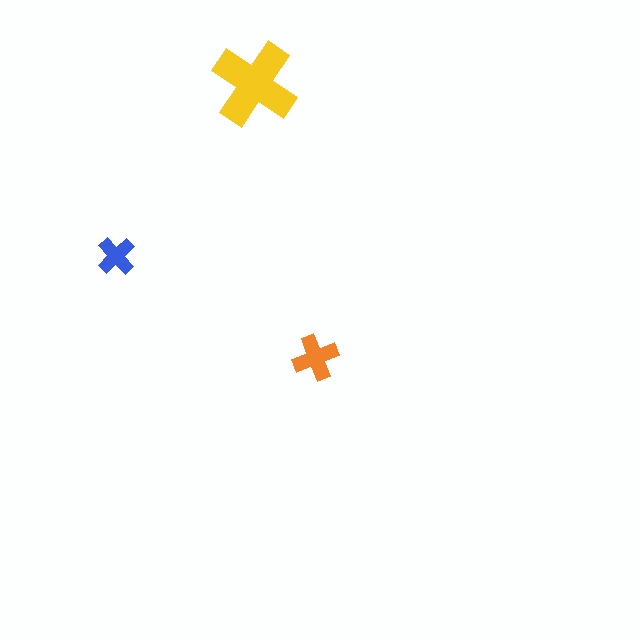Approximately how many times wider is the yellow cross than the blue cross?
About 2 times wider.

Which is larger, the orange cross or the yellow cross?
The yellow one.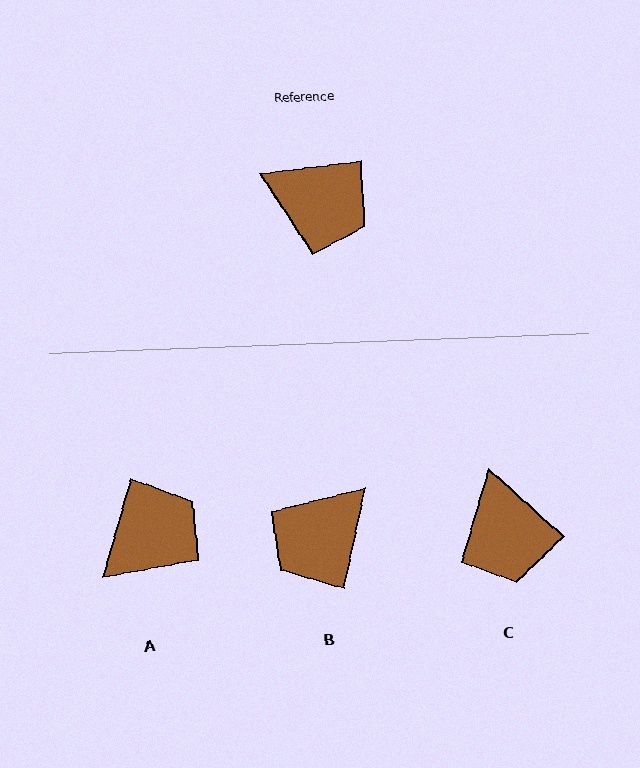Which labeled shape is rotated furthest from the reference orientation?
B, about 109 degrees away.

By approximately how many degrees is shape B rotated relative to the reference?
Approximately 109 degrees clockwise.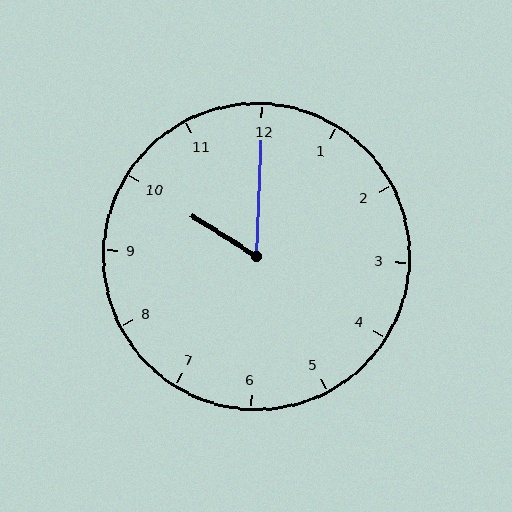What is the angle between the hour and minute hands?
Approximately 60 degrees.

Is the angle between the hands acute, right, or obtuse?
It is acute.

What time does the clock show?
10:00.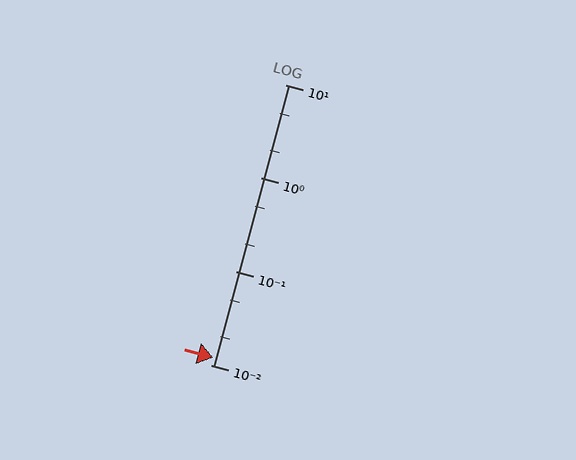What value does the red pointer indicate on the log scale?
The pointer indicates approximately 0.012.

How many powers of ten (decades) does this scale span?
The scale spans 3 decades, from 0.01 to 10.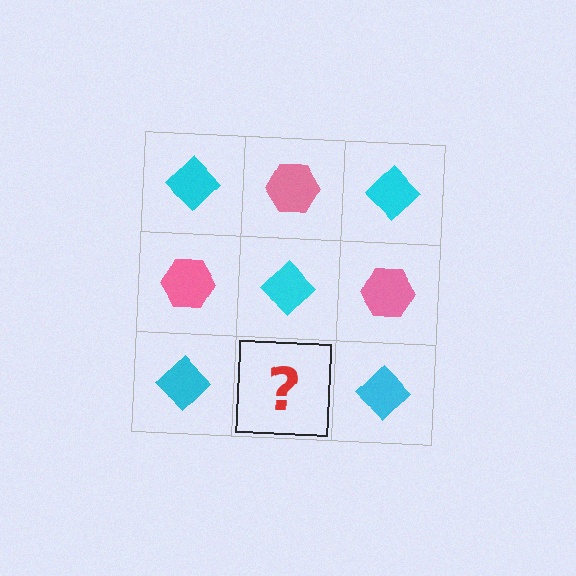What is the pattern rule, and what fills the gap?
The rule is that it alternates cyan diamond and pink hexagon in a checkerboard pattern. The gap should be filled with a pink hexagon.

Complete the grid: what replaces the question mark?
The question mark should be replaced with a pink hexagon.